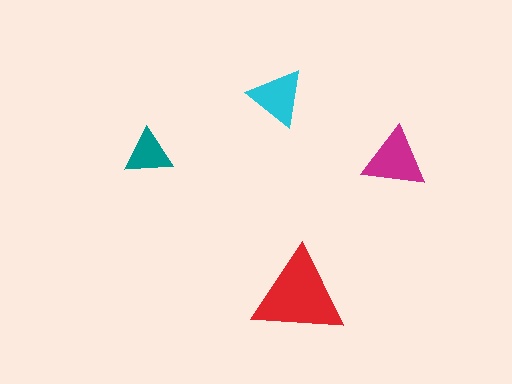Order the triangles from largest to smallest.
the red one, the magenta one, the cyan one, the teal one.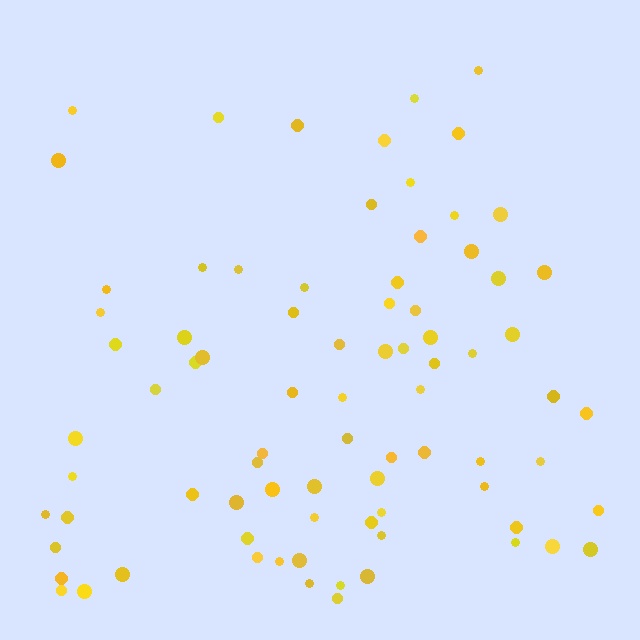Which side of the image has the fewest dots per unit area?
The top.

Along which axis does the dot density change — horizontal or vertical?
Vertical.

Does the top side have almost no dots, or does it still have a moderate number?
Still a moderate number, just noticeably fewer than the bottom.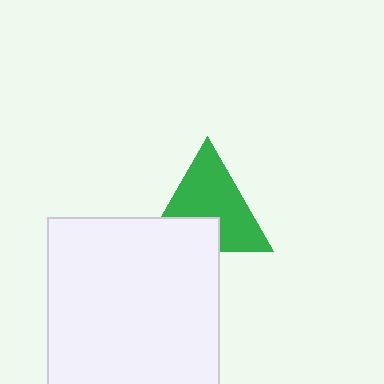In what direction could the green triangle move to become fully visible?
The green triangle could move up. That would shift it out from behind the white square entirely.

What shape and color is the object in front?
The object in front is a white square.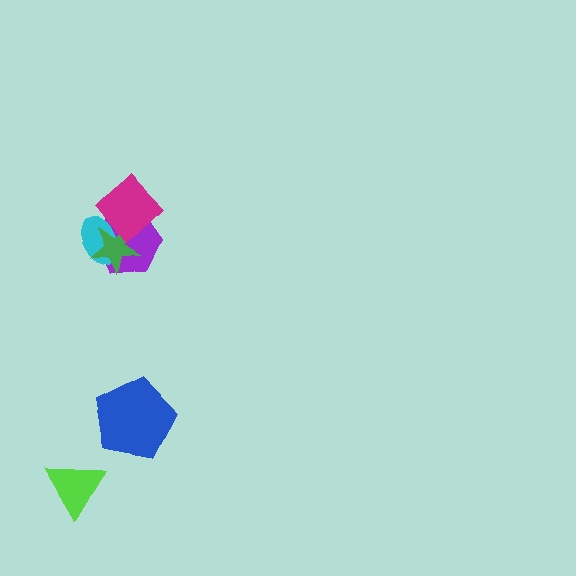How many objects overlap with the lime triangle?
0 objects overlap with the lime triangle.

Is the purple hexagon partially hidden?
Yes, it is partially covered by another shape.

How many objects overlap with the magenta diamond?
3 objects overlap with the magenta diamond.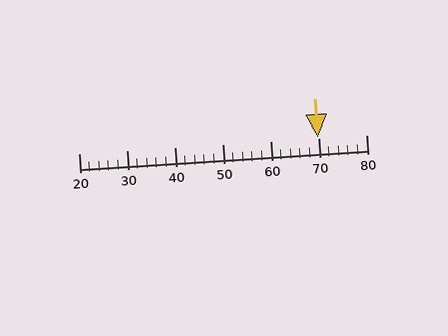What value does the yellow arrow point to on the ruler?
The yellow arrow points to approximately 70.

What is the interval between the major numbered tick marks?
The major tick marks are spaced 10 units apart.